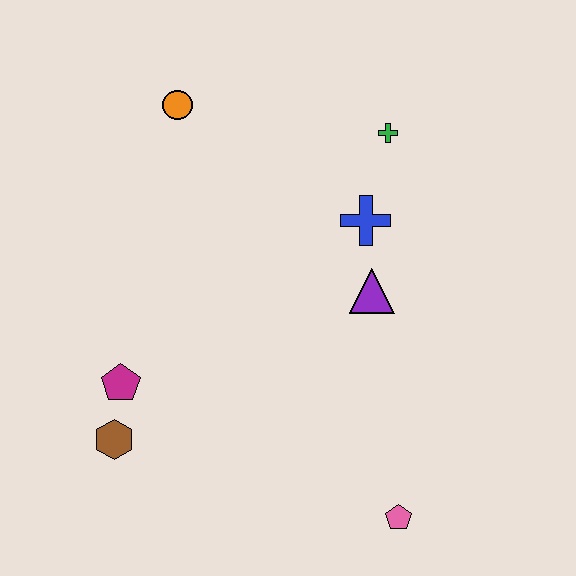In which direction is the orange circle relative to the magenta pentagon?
The orange circle is above the magenta pentagon.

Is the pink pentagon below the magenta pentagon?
Yes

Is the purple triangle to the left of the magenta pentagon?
No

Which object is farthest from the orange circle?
The pink pentagon is farthest from the orange circle.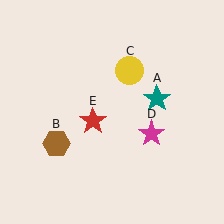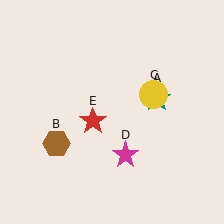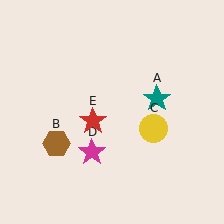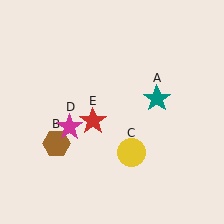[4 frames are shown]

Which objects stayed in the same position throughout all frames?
Teal star (object A) and brown hexagon (object B) and red star (object E) remained stationary.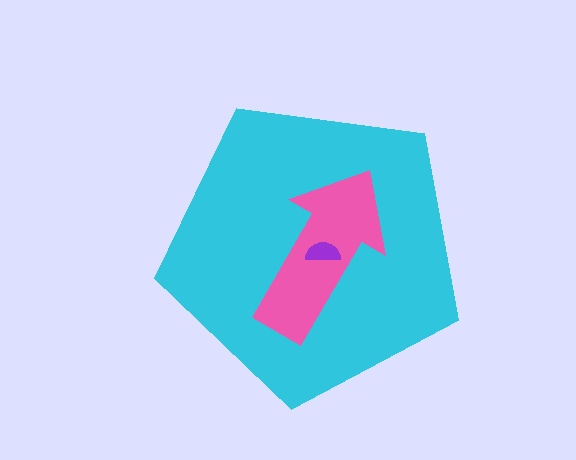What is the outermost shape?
The cyan pentagon.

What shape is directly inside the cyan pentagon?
The pink arrow.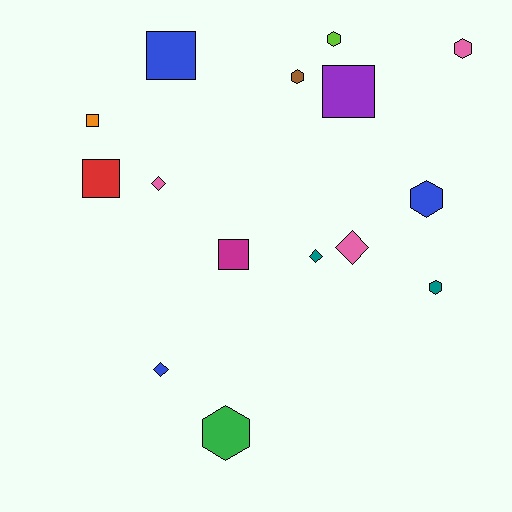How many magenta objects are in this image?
There is 1 magenta object.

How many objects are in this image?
There are 15 objects.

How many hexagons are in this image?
There are 6 hexagons.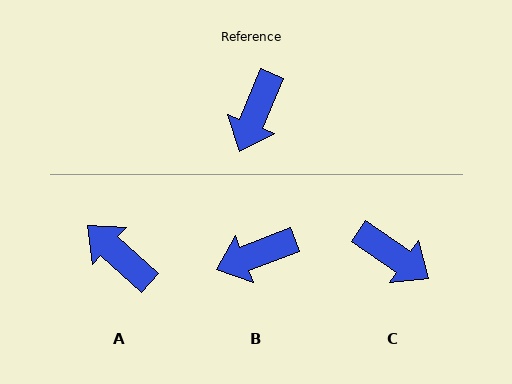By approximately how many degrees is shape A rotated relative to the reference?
Approximately 110 degrees clockwise.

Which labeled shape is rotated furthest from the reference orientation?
A, about 110 degrees away.